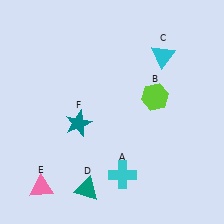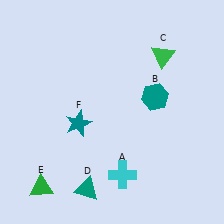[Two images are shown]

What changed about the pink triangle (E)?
In Image 1, E is pink. In Image 2, it changed to green.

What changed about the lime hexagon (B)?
In Image 1, B is lime. In Image 2, it changed to teal.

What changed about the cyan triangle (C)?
In Image 1, C is cyan. In Image 2, it changed to green.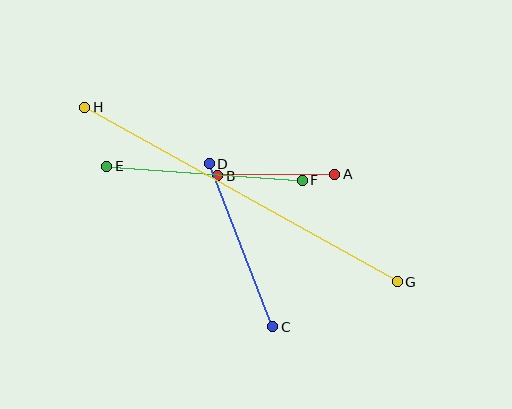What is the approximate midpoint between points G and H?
The midpoint is at approximately (241, 195) pixels.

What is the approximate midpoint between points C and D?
The midpoint is at approximately (241, 245) pixels.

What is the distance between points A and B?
The distance is approximately 117 pixels.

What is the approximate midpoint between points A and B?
The midpoint is at approximately (276, 175) pixels.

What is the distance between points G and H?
The distance is approximately 358 pixels.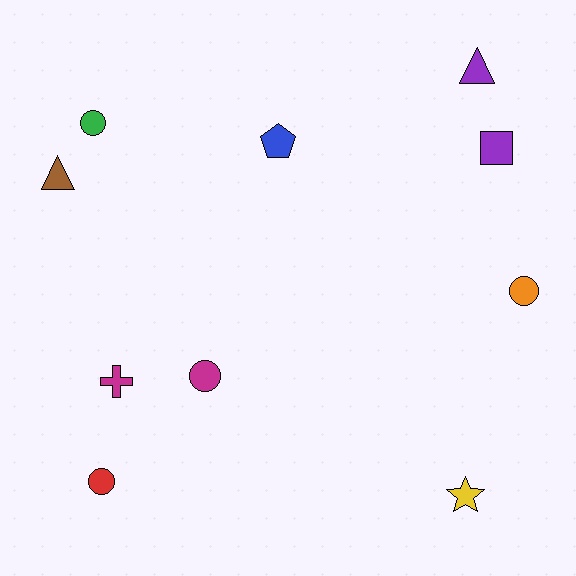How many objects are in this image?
There are 10 objects.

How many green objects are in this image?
There is 1 green object.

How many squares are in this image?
There is 1 square.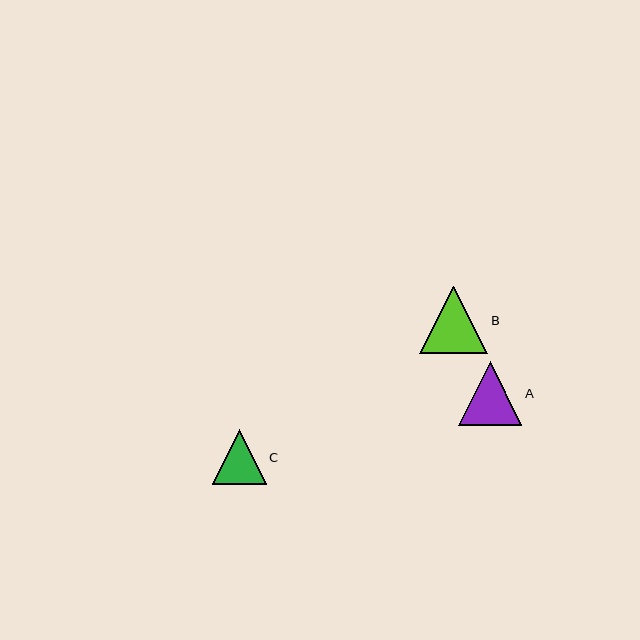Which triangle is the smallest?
Triangle C is the smallest with a size of approximately 54 pixels.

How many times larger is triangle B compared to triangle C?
Triangle B is approximately 1.2 times the size of triangle C.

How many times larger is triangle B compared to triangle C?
Triangle B is approximately 1.2 times the size of triangle C.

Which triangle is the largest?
Triangle B is the largest with a size of approximately 68 pixels.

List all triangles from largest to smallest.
From largest to smallest: B, A, C.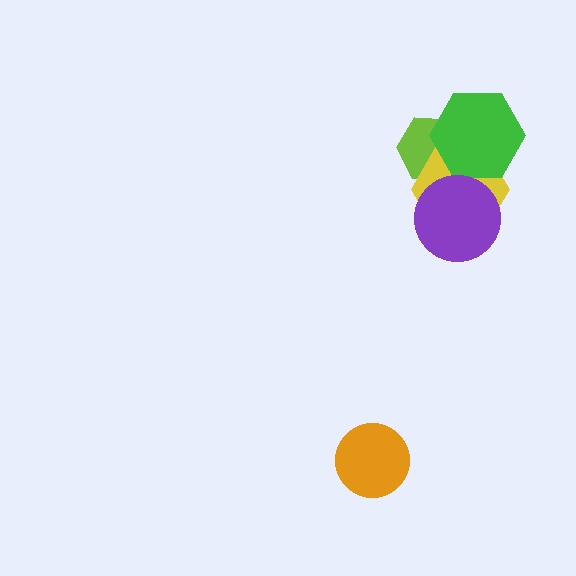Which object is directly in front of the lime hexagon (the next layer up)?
The yellow hexagon is directly in front of the lime hexagon.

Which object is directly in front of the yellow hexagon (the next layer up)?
The green hexagon is directly in front of the yellow hexagon.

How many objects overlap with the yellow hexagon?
3 objects overlap with the yellow hexagon.